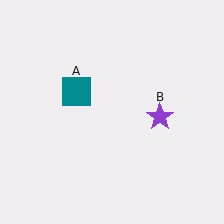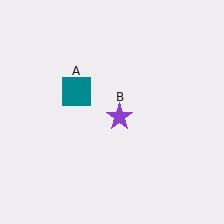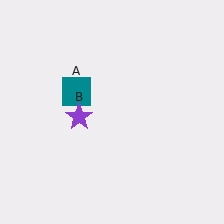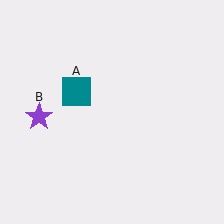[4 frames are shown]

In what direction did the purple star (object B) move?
The purple star (object B) moved left.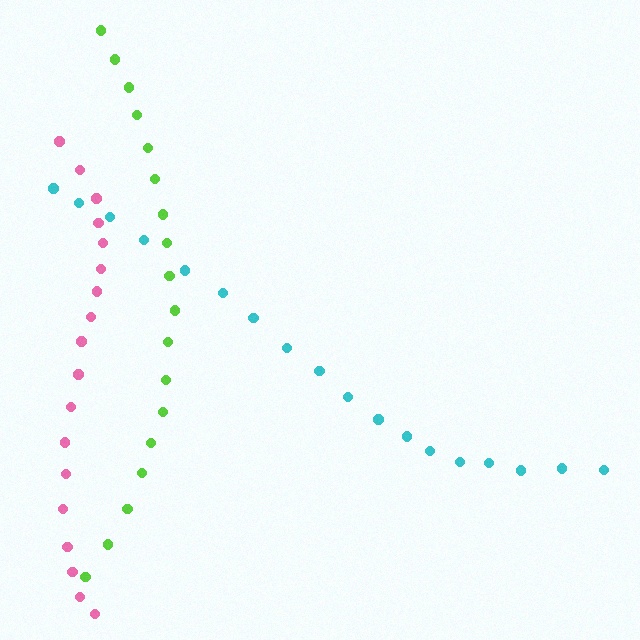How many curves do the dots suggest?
There are 3 distinct paths.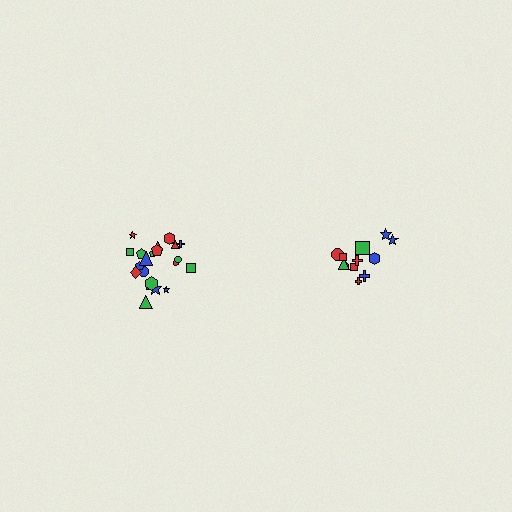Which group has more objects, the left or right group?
The left group.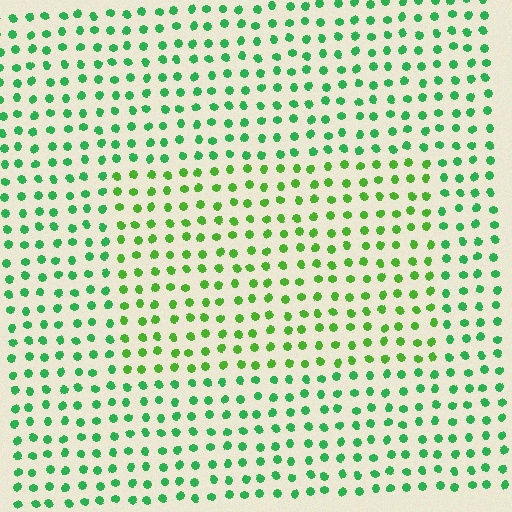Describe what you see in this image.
The image is filled with small green elements in a uniform arrangement. A rectangle-shaped region is visible where the elements are tinted to a slightly different hue, forming a subtle color boundary.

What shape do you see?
I see a rectangle.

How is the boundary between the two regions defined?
The boundary is defined purely by a slight shift in hue (about 30 degrees). Spacing, size, and orientation are identical on both sides.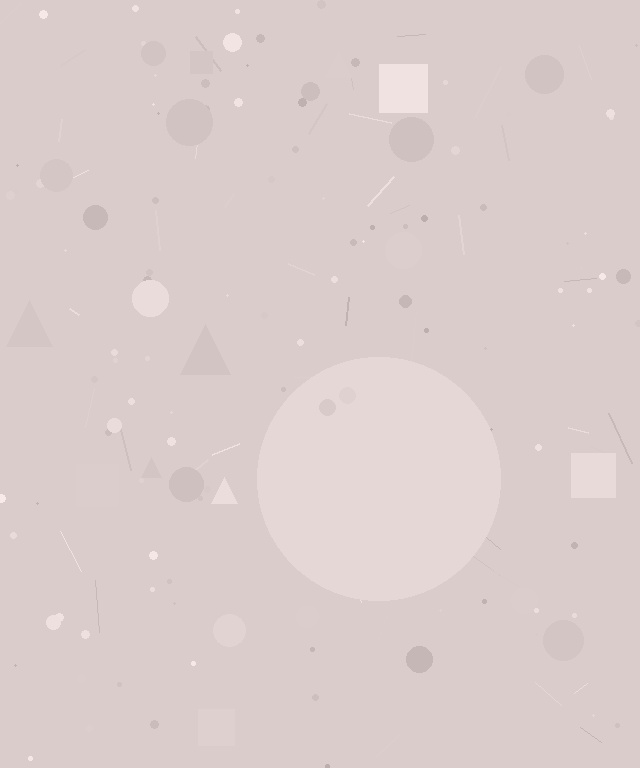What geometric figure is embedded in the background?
A circle is embedded in the background.